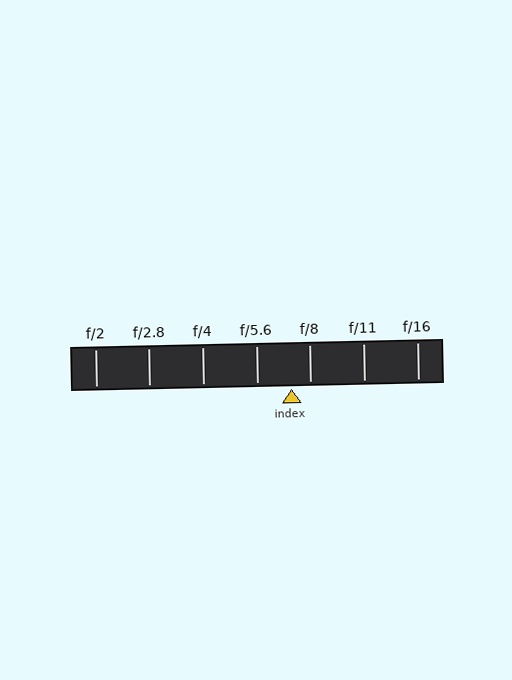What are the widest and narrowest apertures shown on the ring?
The widest aperture shown is f/2 and the narrowest is f/16.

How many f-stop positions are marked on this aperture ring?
There are 7 f-stop positions marked.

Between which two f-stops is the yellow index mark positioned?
The index mark is between f/5.6 and f/8.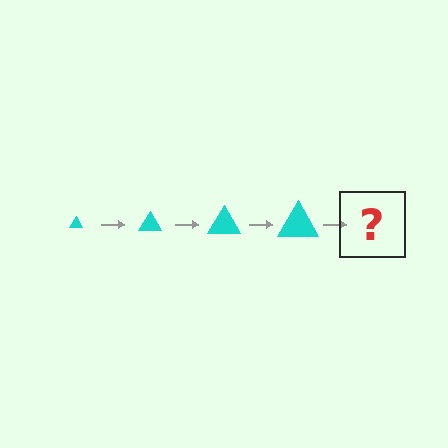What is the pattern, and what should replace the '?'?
The pattern is that the triangle gets progressively larger each step. The '?' should be a cyan triangle, larger than the previous one.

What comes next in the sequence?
The next element should be a cyan triangle, larger than the previous one.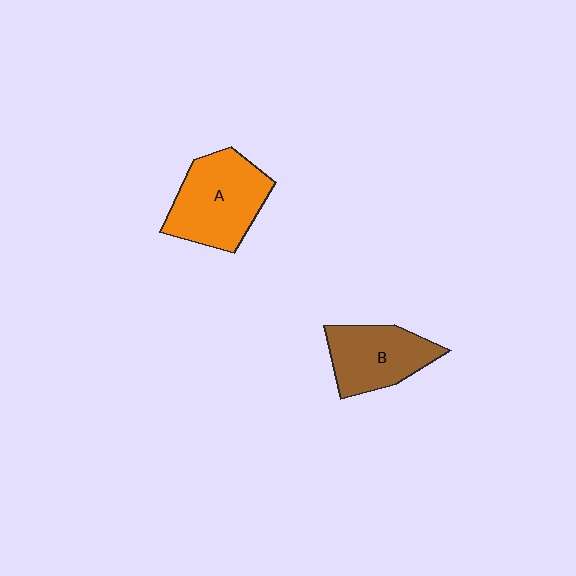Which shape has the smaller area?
Shape B (brown).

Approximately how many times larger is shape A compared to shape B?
Approximately 1.2 times.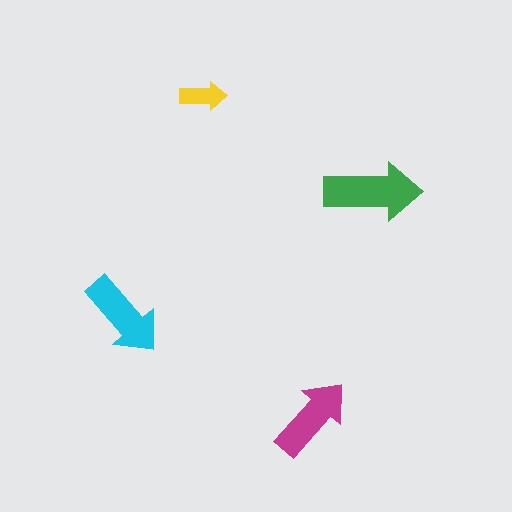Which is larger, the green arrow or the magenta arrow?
The green one.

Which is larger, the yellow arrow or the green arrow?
The green one.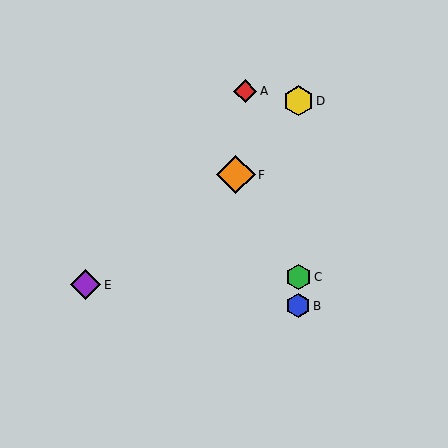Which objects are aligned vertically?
Objects B, C, D are aligned vertically.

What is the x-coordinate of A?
Object A is at x≈245.